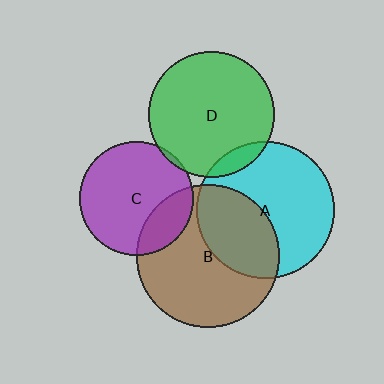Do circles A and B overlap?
Yes.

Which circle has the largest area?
Circle B (brown).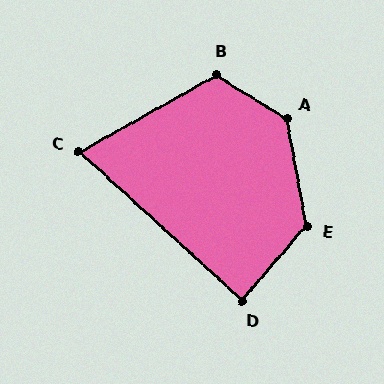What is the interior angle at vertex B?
Approximately 118 degrees (obtuse).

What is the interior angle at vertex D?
Approximately 89 degrees (approximately right).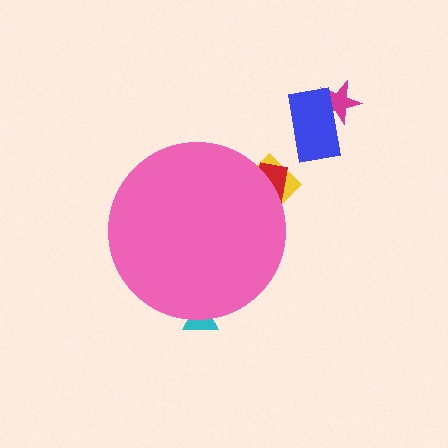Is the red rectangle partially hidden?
Yes, the red rectangle is partially hidden behind the pink circle.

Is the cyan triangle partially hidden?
Yes, the cyan triangle is partially hidden behind the pink circle.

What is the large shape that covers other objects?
A pink circle.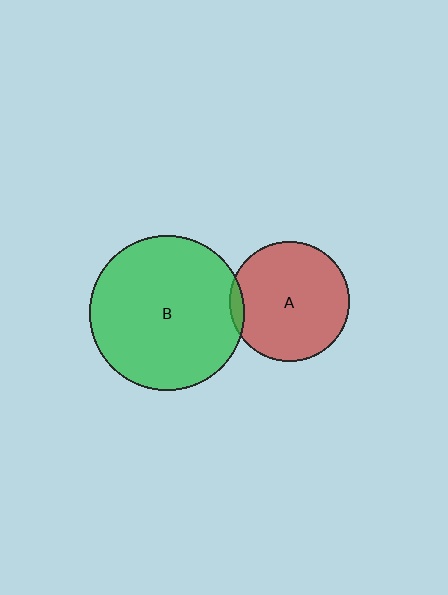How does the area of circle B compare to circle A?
Approximately 1.7 times.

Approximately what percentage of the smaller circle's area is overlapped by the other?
Approximately 5%.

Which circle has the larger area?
Circle B (green).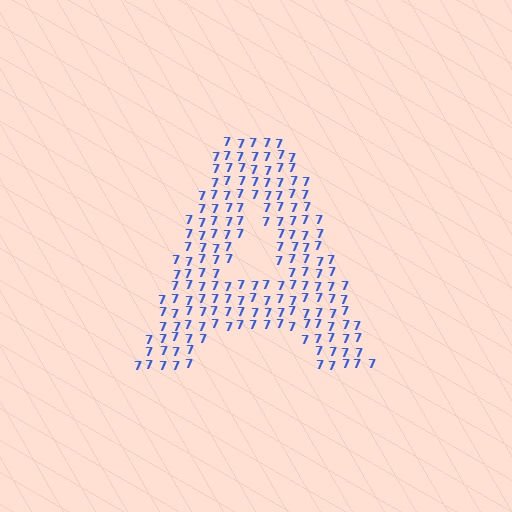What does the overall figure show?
The overall figure shows the letter A.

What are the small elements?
The small elements are digit 7's.